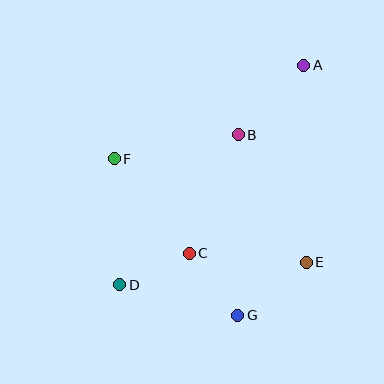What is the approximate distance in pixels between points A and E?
The distance between A and E is approximately 197 pixels.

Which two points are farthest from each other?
Points A and D are farthest from each other.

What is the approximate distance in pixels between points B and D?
The distance between B and D is approximately 191 pixels.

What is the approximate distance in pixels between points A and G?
The distance between A and G is approximately 258 pixels.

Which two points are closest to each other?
Points C and D are closest to each other.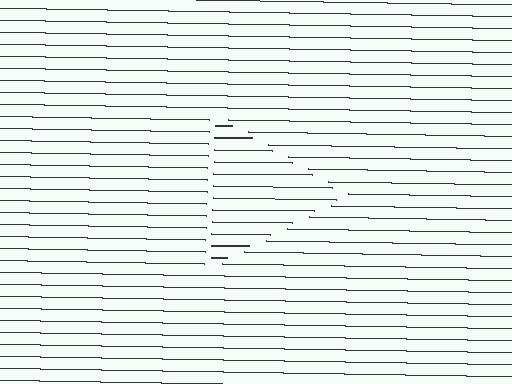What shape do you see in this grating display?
An illusory triangle. The interior of the shape contains the same grating, shifted by half a period — the contour is defined by the phase discontinuity where line-ends from the inner and outer gratings abut.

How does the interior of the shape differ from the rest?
The interior of the shape contains the same grating, shifted by half a period — the contour is defined by the phase discontinuity where line-ends from the inner and outer gratings abut.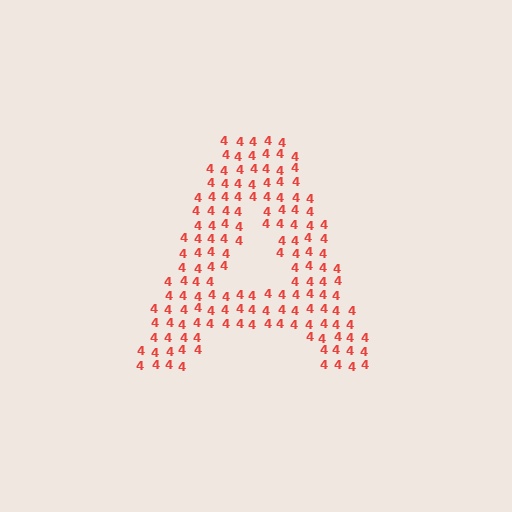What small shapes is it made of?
It is made of small digit 4's.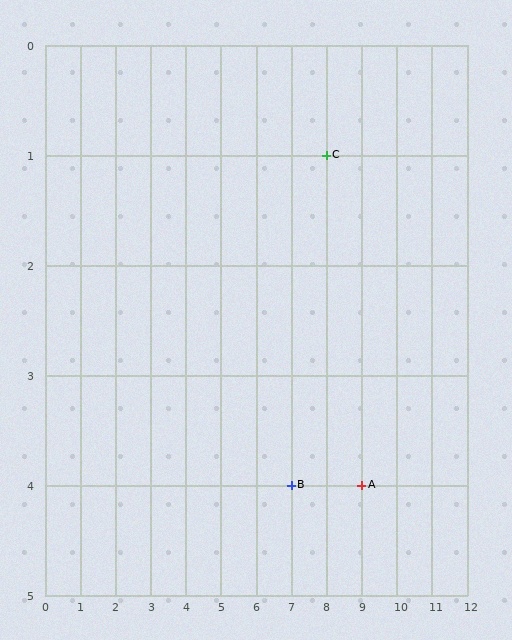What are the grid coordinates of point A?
Point A is at grid coordinates (9, 4).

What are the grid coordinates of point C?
Point C is at grid coordinates (8, 1).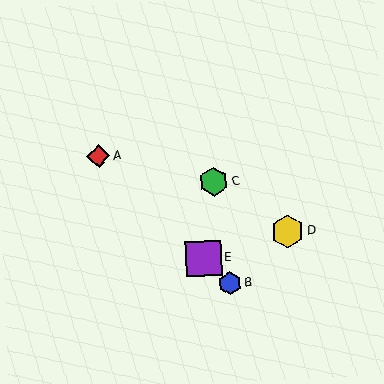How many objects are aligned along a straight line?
3 objects (A, B, E) are aligned along a straight line.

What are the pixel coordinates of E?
Object E is at (204, 258).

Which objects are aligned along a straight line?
Objects A, B, E are aligned along a straight line.